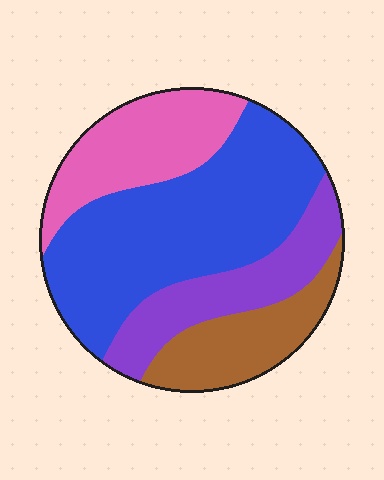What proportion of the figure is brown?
Brown takes up about one sixth (1/6) of the figure.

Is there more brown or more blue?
Blue.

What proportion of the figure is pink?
Pink covers about 20% of the figure.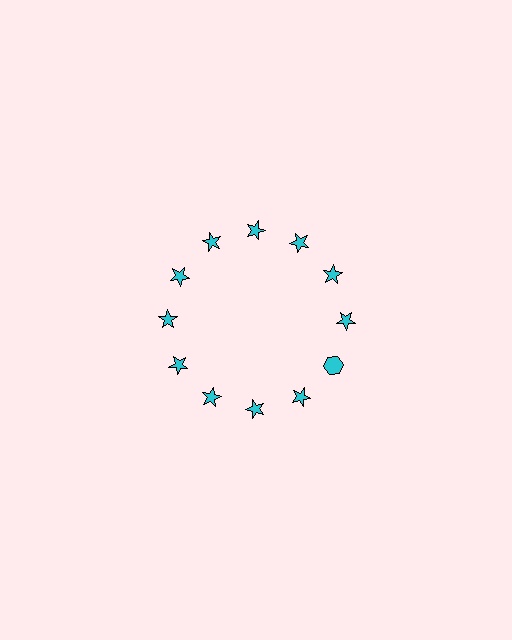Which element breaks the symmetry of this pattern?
The cyan hexagon at roughly the 4 o'clock position breaks the symmetry. All other shapes are cyan stars.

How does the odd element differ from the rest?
It has a different shape: hexagon instead of star.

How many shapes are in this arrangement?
There are 12 shapes arranged in a ring pattern.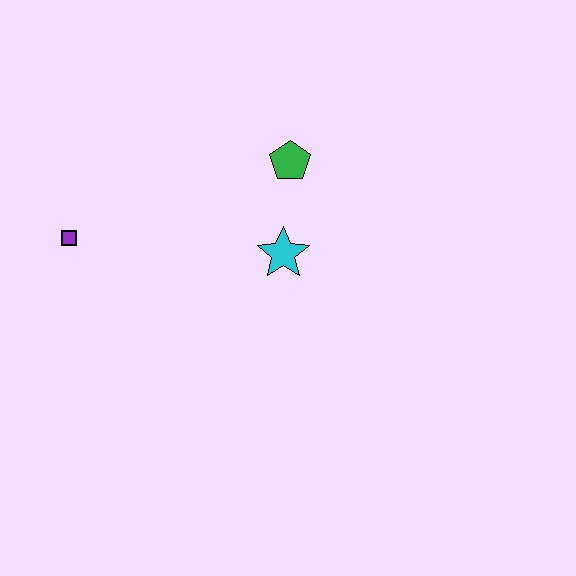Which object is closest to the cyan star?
The green pentagon is closest to the cyan star.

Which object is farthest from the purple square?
The green pentagon is farthest from the purple square.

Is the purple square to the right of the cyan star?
No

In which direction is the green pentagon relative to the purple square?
The green pentagon is to the right of the purple square.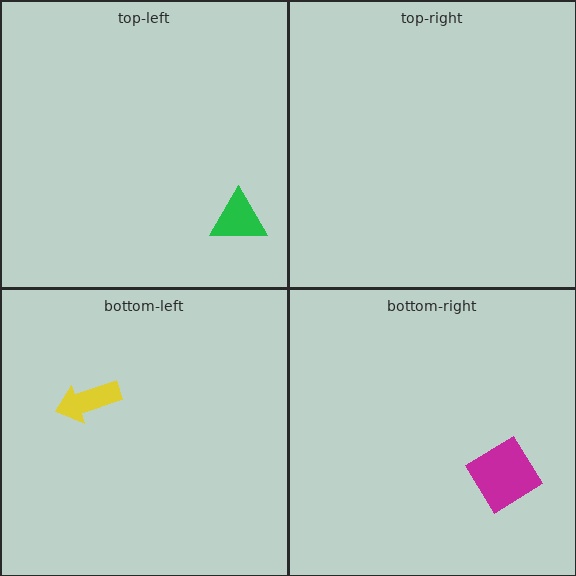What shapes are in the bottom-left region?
The yellow arrow.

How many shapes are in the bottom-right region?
1.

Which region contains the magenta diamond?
The bottom-right region.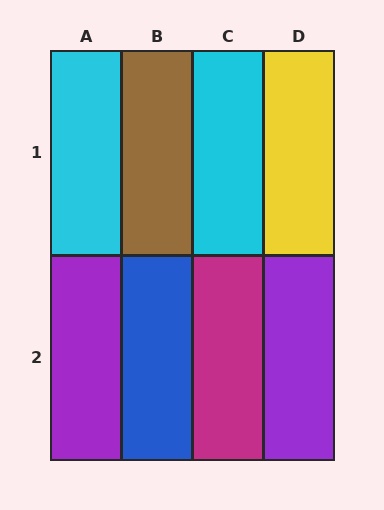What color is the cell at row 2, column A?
Purple.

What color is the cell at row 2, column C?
Magenta.